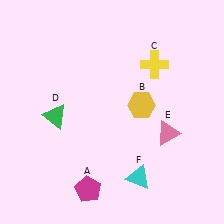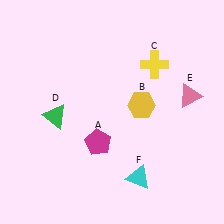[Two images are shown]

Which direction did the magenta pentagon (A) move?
The magenta pentagon (A) moved up.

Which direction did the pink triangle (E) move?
The pink triangle (E) moved up.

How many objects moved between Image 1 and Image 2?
2 objects moved between the two images.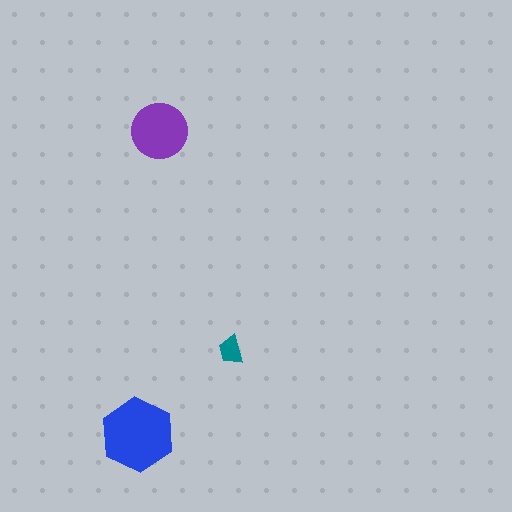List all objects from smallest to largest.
The teal trapezoid, the purple circle, the blue hexagon.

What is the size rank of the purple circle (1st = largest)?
2nd.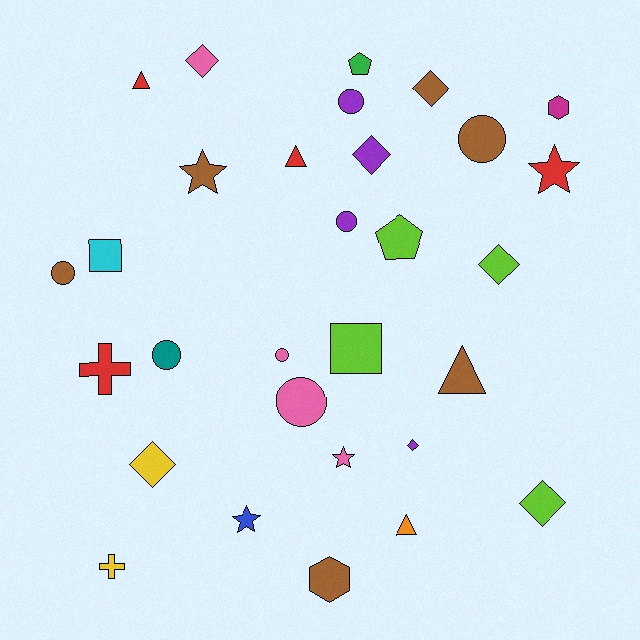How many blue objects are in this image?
There is 1 blue object.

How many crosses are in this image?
There are 2 crosses.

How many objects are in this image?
There are 30 objects.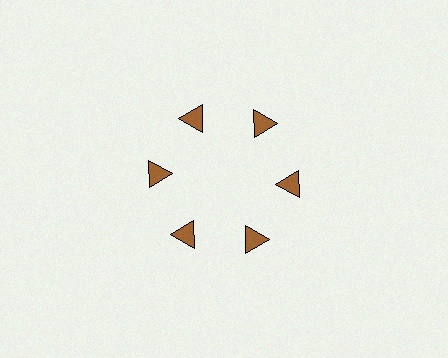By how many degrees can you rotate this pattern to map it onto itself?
The pattern maps onto itself every 60 degrees of rotation.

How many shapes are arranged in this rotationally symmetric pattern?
There are 6 shapes, arranged in 6 groups of 1.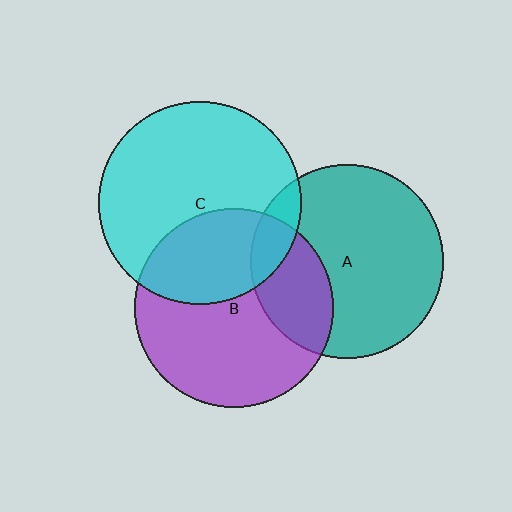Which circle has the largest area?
Circle C (cyan).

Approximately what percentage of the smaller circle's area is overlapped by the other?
Approximately 10%.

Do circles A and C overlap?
Yes.